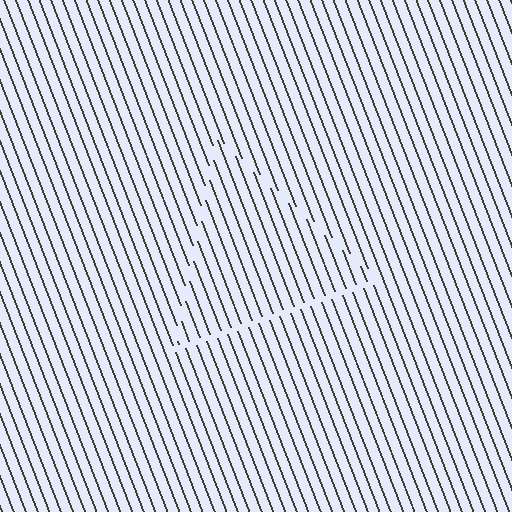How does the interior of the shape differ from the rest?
The interior of the shape contains the same grating, shifted by half a period — the contour is defined by the phase discontinuity where line-ends from the inner and outer gratings abut.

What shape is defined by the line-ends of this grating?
An illusory triangle. The interior of the shape contains the same grating, shifted by half a period — the contour is defined by the phase discontinuity where line-ends from the inner and outer gratings abut.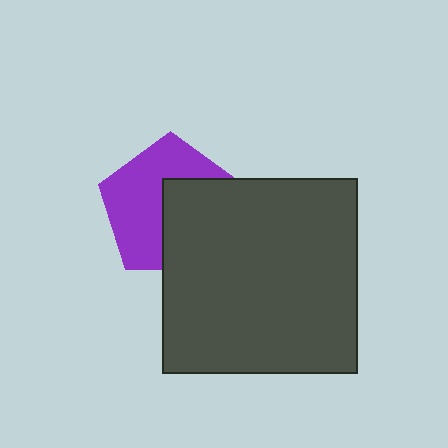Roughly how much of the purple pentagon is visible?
About half of it is visible (roughly 54%).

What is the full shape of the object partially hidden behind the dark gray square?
The partially hidden object is a purple pentagon.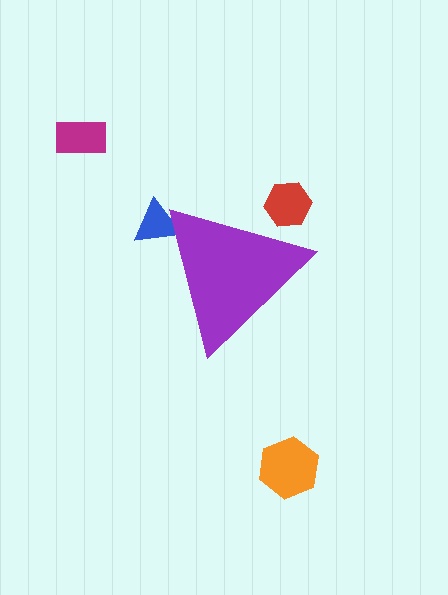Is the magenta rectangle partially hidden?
No, the magenta rectangle is fully visible.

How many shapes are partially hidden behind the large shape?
2 shapes are partially hidden.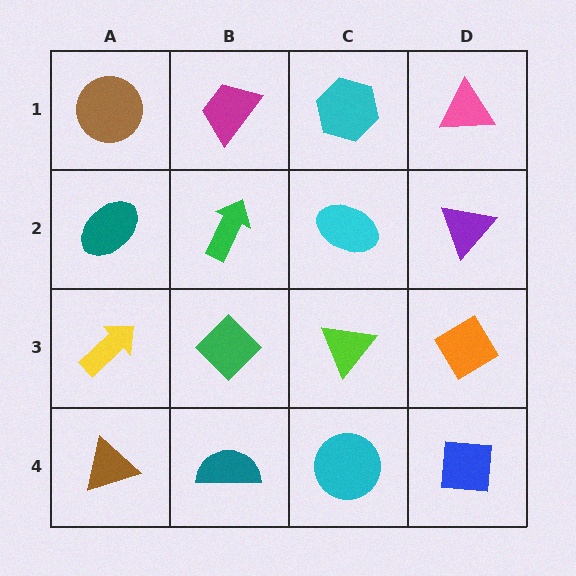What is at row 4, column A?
A brown triangle.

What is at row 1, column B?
A magenta trapezoid.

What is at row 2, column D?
A purple triangle.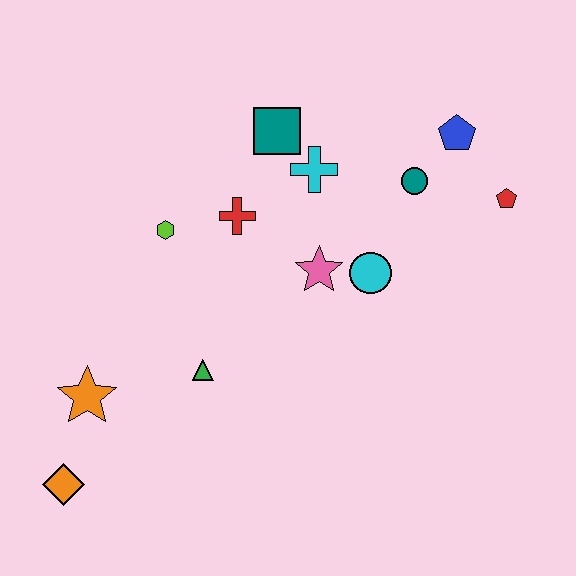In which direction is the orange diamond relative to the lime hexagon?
The orange diamond is below the lime hexagon.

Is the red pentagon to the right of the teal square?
Yes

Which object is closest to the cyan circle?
The pink star is closest to the cyan circle.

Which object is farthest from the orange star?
The red pentagon is farthest from the orange star.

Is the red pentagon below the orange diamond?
No